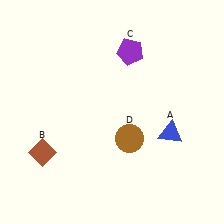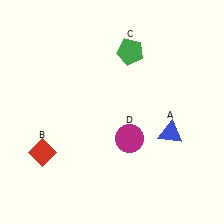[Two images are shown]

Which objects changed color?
B changed from brown to red. C changed from purple to green. D changed from brown to magenta.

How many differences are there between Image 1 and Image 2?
There are 3 differences between the two images.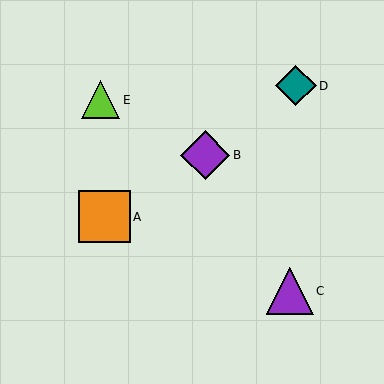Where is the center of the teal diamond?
The center of the teal diamond is at (296, 86).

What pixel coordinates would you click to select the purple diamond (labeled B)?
Click at (205, 155) to select the purple diamond B.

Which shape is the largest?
The orange square (labeled A) is the largest.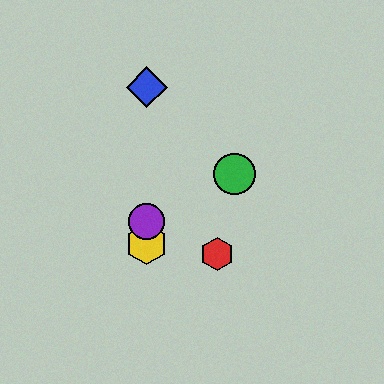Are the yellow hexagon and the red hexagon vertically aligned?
No, the yellow hexagon is at x≈147 and the red hexagon is at x≈217.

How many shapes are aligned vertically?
3 shapes (the blue diamond, the yellow hexagon, the purple circle) are aligned vertically.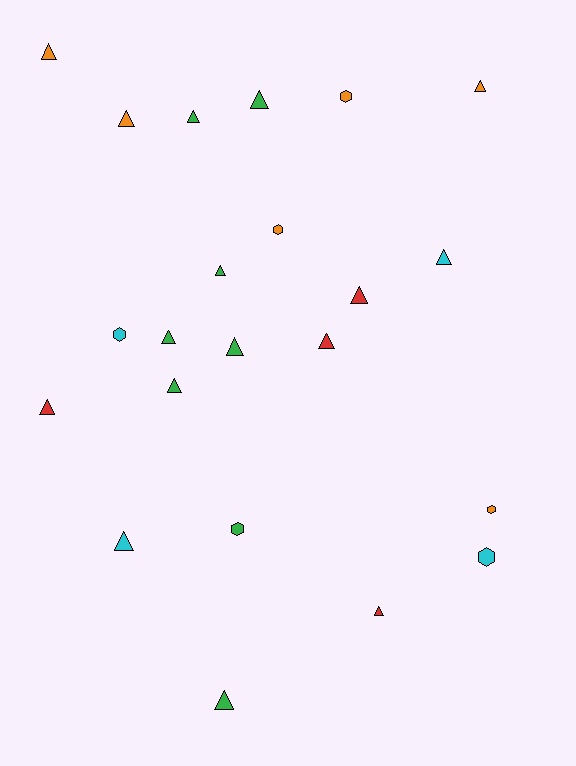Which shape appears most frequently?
Triangle, with 16 objects.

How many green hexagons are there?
There is 1 green hexagon.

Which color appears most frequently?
Green, with 8 objects.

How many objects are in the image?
There are 22 objects.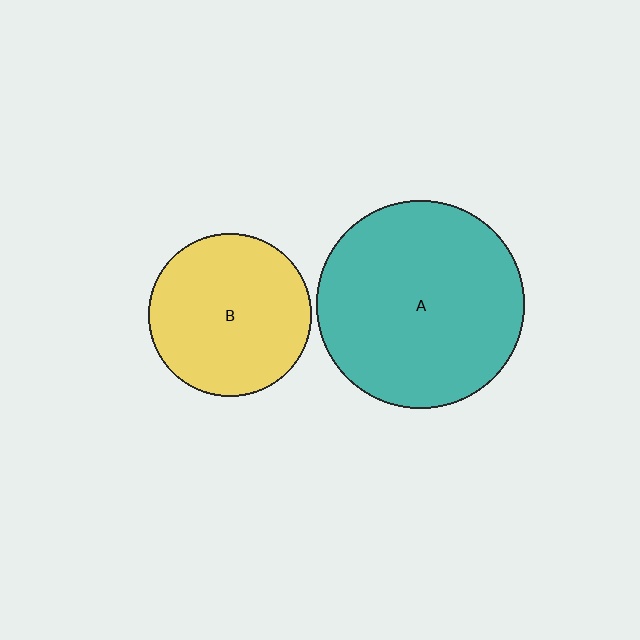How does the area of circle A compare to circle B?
Approximately 1.6 times.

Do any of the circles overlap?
No, none of the circles overlap.